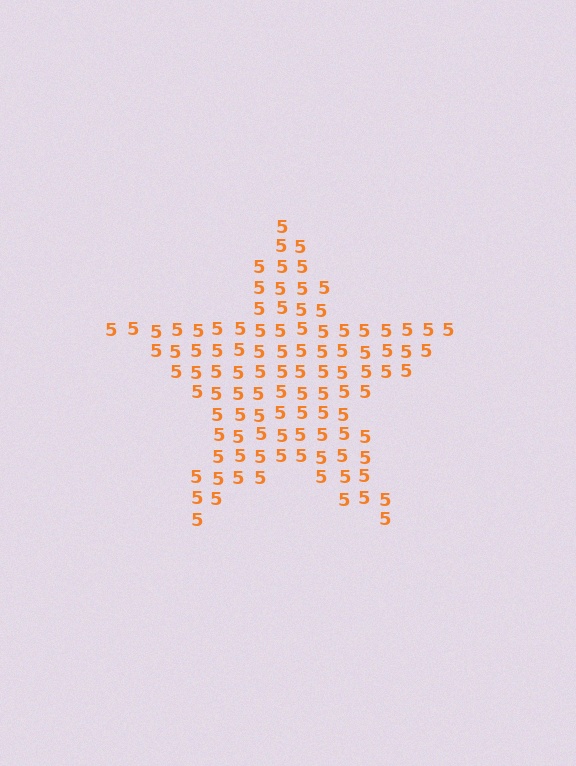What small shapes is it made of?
It is made of small digit 5's.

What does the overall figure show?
The overall figure shows a star.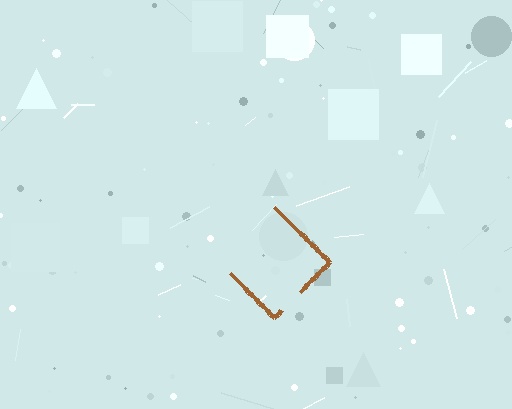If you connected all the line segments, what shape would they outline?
They would outline a diamond.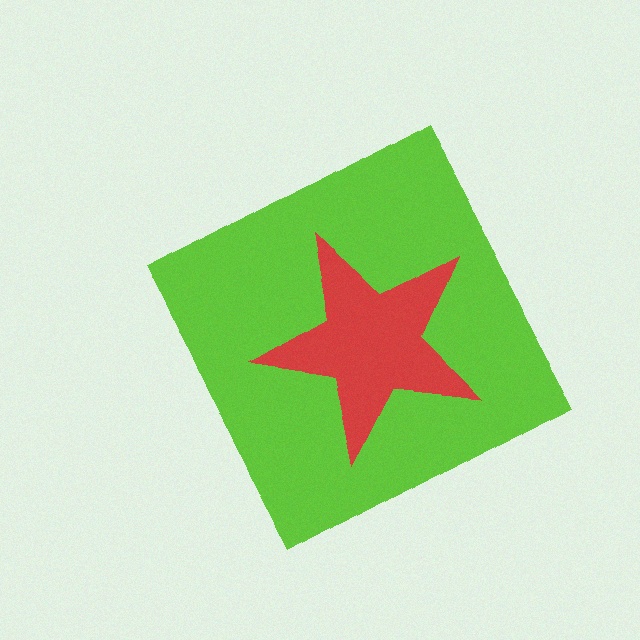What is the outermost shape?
The lime diamond.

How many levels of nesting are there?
2.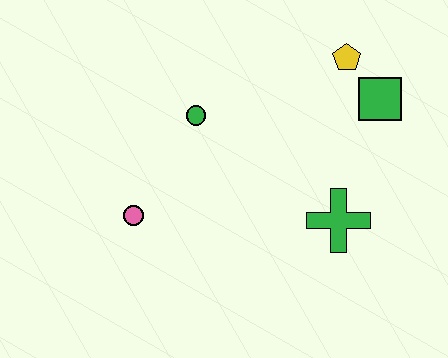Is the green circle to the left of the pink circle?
No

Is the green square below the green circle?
No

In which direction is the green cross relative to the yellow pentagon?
The green cross is below the yellow pentagon.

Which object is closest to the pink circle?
The green circle is closest to the pink circle.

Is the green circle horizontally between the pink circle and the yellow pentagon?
Yes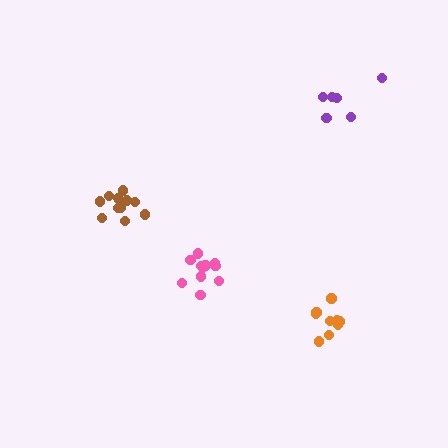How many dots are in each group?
Group 1: 12 dots, Group 2: 11 dots, Group 3: 10 dots, Group 4: 6 dots (39 total).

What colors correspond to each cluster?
The clusters are colored: brown, pink, orange, purple.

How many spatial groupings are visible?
There are 4 spatial groupings.